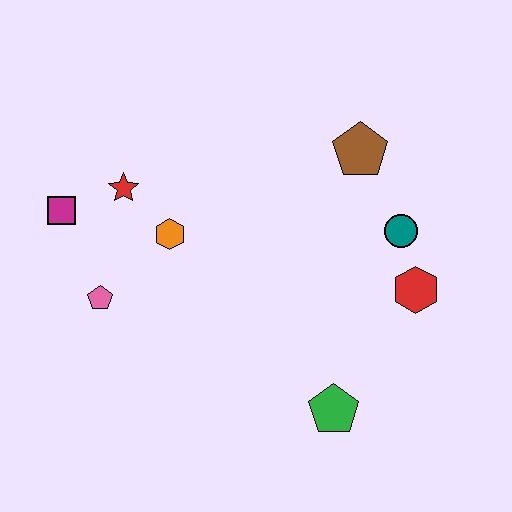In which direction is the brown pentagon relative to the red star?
The brown pentagon is to the right of the red star.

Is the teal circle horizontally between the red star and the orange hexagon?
No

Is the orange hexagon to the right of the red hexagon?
No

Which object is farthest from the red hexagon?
The magenta square is farthest from the red hexagon.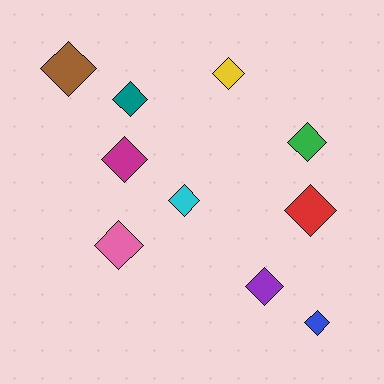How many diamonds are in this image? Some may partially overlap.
There are 10 diamonds.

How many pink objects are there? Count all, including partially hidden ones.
There is 1 pink object.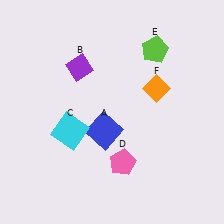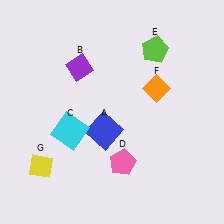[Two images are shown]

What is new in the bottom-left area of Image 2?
A yellow diamond (G) was added in the bottom-left area of Image 2.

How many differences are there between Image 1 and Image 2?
There is 1 difference between the two images.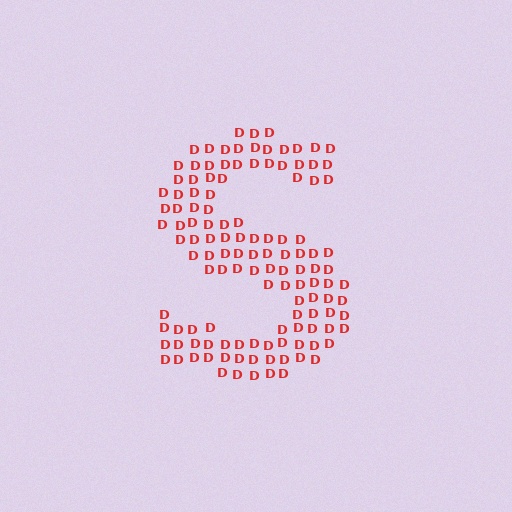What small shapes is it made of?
It is made of small letter D's.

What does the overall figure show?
The overall figure shows the letter S.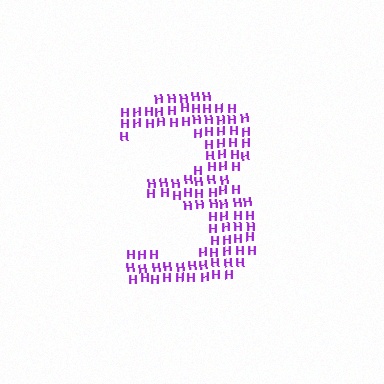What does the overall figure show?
The overall figure shows the digit 3.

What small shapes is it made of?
It is made of small letter H's.